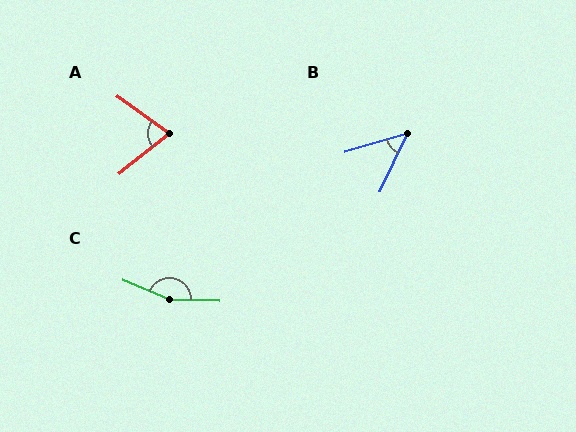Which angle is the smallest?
B, at approximately 49 degrees.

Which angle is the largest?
C, at approximately 159 degrees.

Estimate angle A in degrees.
Approximately 74 degrees.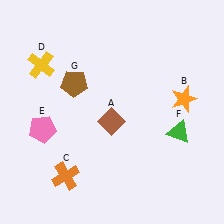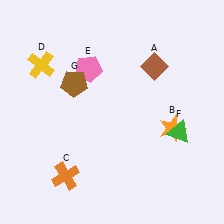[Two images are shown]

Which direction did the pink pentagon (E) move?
The pink pentagon (E) moved up.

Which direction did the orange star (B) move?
The orange star (B) moved down.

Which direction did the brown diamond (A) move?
The brown diamond (A) moved up.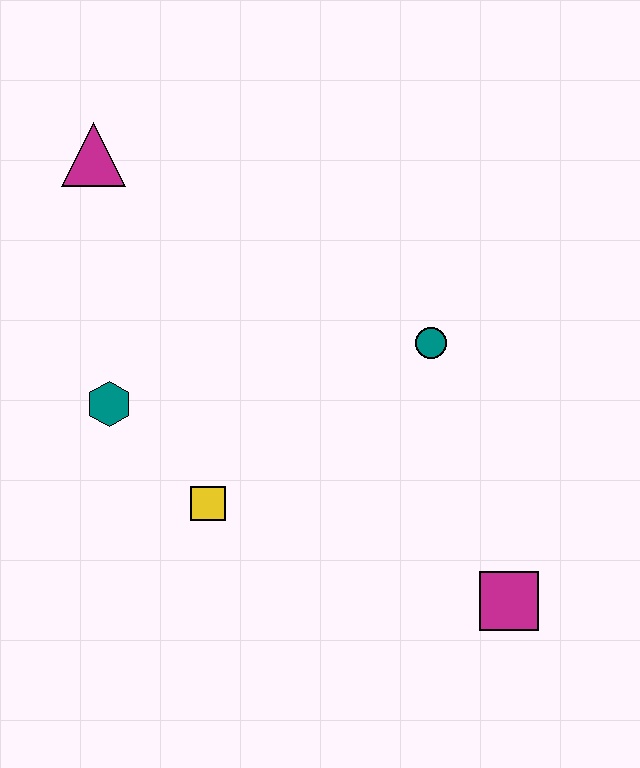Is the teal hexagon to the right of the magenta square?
No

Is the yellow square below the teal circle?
Yes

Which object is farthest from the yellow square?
The magenta triangle is farthest from the yellow square.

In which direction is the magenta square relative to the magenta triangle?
The magenta square is below the magenta triangle.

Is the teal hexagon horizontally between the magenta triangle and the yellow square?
Yes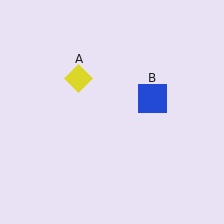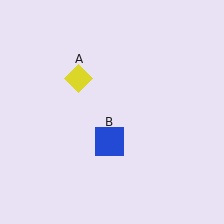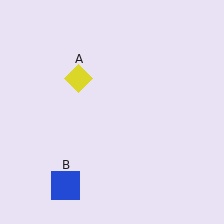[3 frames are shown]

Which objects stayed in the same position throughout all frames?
Yellow diamond (object A) remained stationary.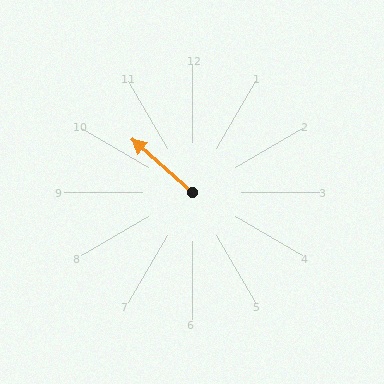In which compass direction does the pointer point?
Northwest.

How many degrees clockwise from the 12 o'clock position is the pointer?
Approximately 311 degrees.